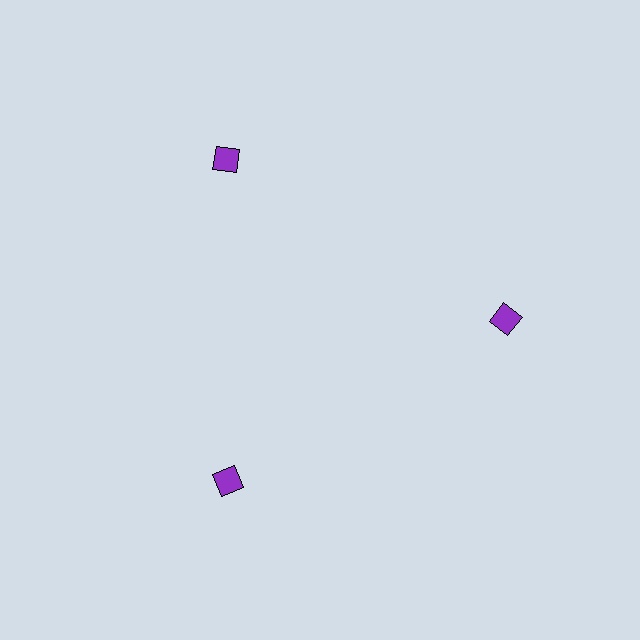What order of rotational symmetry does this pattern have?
This pattern has 3-fold rotational symmetry.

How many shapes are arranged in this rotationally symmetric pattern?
There are 3 shapes, arranged in 3 groups of 1.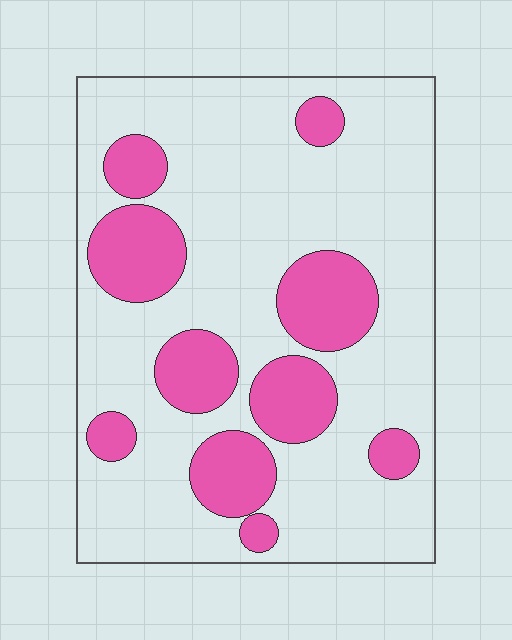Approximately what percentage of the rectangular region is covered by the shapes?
Approximately 25%.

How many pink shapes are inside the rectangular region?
10.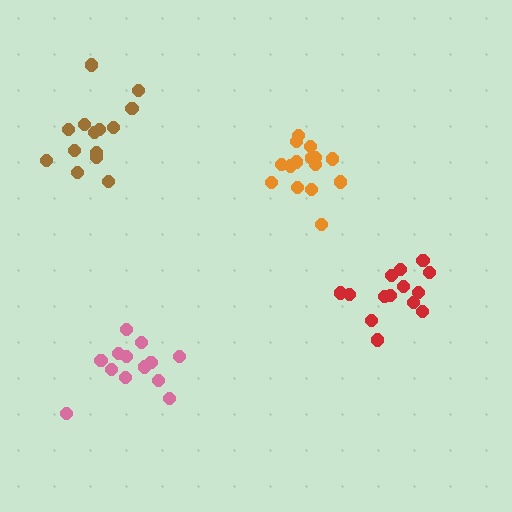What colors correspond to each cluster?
The clusters are colored: red, pink, orange, brown.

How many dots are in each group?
Group 1: 14 dots, Group 2: 13 dots, Group 3: 15 dots, Group 4: 15 dots (57 total).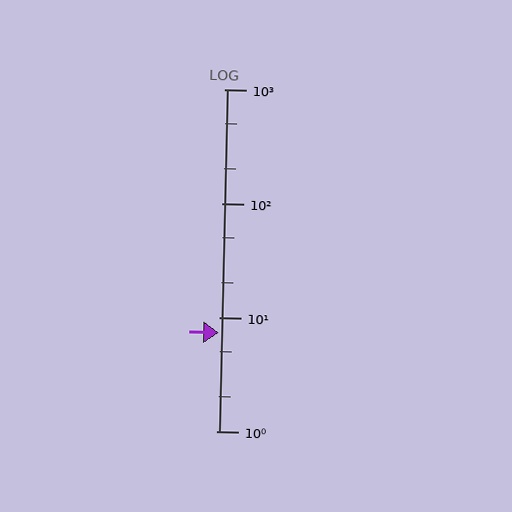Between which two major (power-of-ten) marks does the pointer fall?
The pointer is between 1 and 10.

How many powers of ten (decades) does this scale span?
The scale spans 3 decades, from 1 to 1000.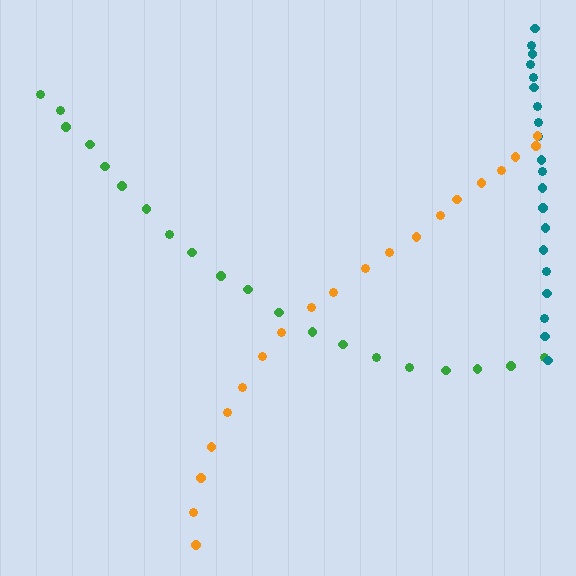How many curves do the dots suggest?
There are 3 distinct paths.